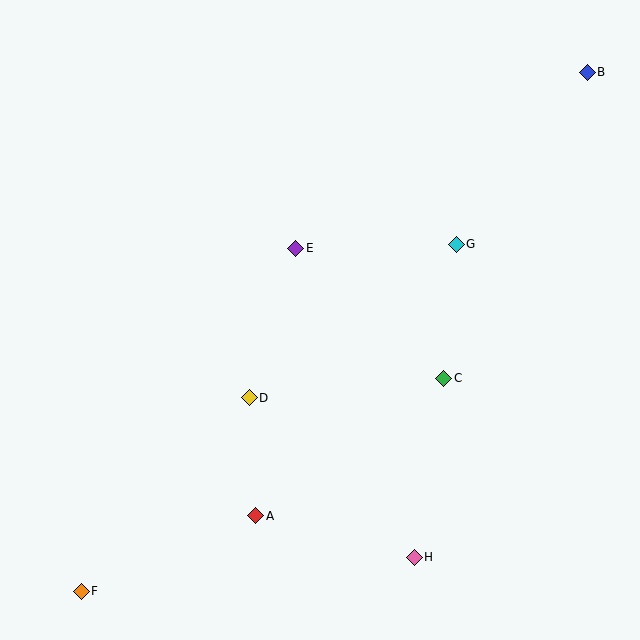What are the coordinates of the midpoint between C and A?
The midpoint between C and A is at (350, 447).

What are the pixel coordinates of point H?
Point H is at (414, 557).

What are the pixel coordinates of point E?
Point E is at (296, 248).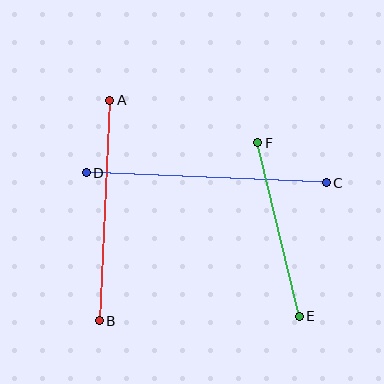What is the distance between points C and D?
The distance is approximately 240 pixels.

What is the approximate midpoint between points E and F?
The midpoint is at approximately (279, 229) pixels.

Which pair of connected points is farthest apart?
Points C and D are farthest apart.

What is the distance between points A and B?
The distance is approximately 221 pixels.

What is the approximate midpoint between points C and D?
The midpoint is at approximately (206, 178) pixels.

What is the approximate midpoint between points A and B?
The midpoint is at approximately (104, 211) pixels.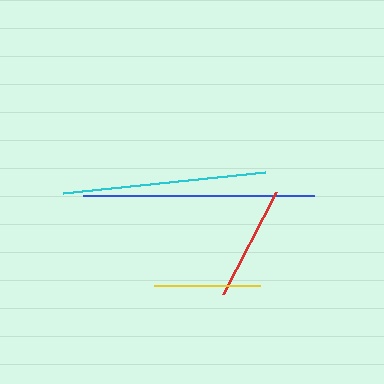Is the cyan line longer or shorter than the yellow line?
The cyan line is longer than the yellow line.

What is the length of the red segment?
The red segment is approximately 115 pixels long.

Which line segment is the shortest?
The yellow line is the shortest at approximately 106 pixels.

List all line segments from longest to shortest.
From longest to shortest: blue, cyan, red, yellow.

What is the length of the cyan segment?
The cyan segment is approximately 203 pixels long.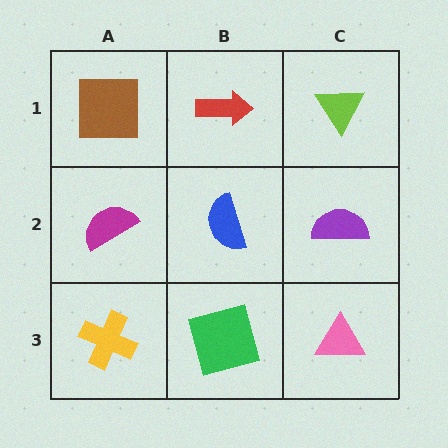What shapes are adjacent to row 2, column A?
A brown square (row 1, column A), a yellow cross (row 3, column A), a blue semicircle (row 2, column B).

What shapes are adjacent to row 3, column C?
A purple semicircle (row 2, column C), a green square (row 3, column B).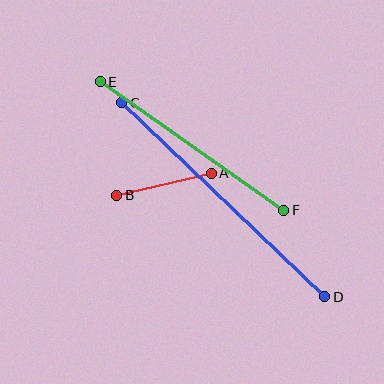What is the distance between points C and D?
The distance is approximately 280 pixels.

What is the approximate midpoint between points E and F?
The midpoint is at approximately (192, 146) pixels.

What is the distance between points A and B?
The distance is approximately 97 pixels.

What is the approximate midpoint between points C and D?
The midpoint is at approximately (223, 200) pixels.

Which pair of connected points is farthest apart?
Points C and D are farthest apart.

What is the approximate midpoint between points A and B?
The midpoint is at approximately (164, 184) pixels.